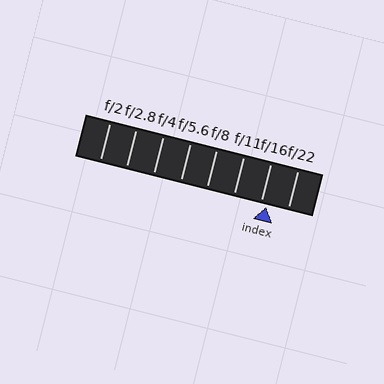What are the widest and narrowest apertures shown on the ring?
The widest aperture shown is f/2 and the narrowest is f/22.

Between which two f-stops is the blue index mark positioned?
The index mark is between f/16 and f/22.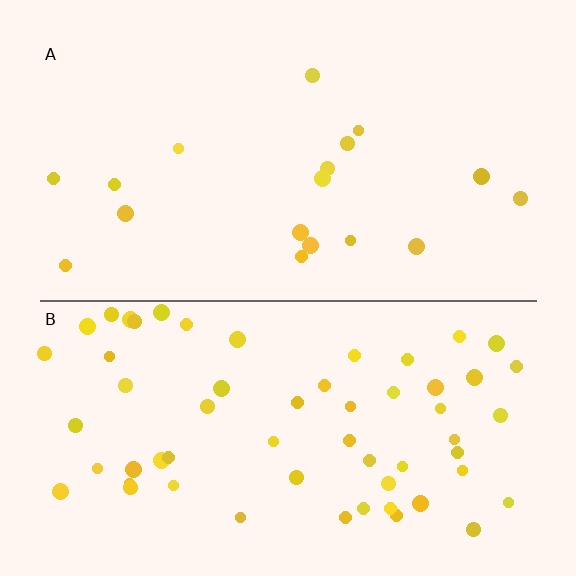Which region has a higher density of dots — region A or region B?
B (the bottom).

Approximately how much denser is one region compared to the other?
Approximately 3.3× — region B over region A.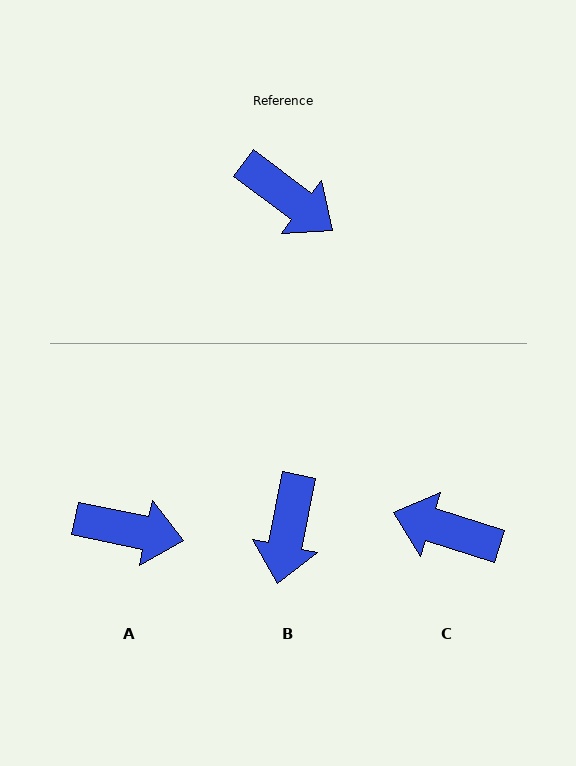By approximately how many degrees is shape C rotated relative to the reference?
Approximately 160 degrees clockwise.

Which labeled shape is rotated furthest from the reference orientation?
C, about 160 degrees away.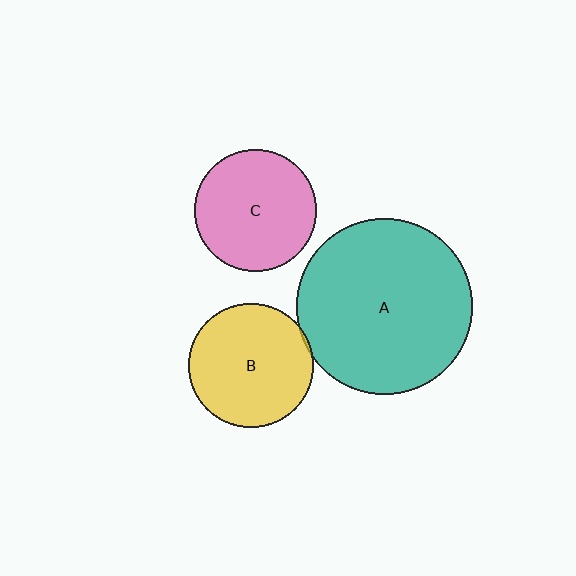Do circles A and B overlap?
Yes.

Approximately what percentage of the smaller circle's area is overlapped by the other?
Approximately 5%.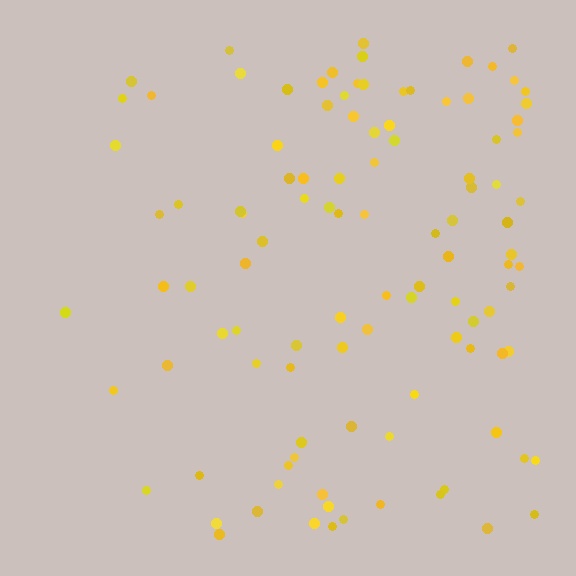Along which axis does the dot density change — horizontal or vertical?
Horizontal.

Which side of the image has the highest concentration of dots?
The right.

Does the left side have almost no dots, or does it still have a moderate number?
Still a moderate number, just noticeably fewer than the right.